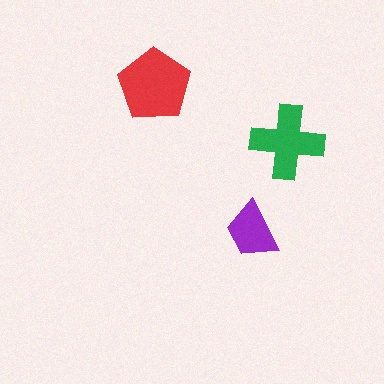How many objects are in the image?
There are 3 objects in the image.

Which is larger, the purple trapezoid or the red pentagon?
The red pentagon.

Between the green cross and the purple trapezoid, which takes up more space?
The green cross.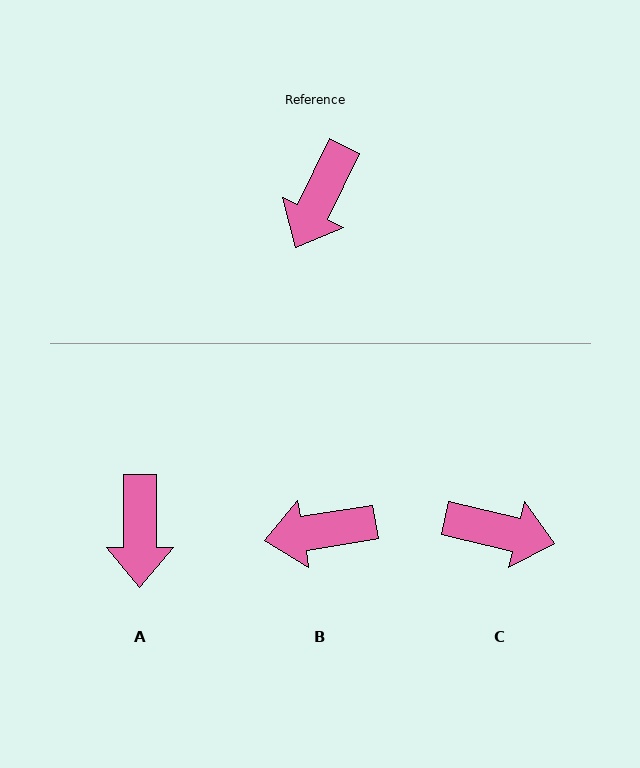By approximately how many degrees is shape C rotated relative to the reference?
Approximately 103 degrees counter-clockwise.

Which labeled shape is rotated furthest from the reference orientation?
C, about 103 degrees away.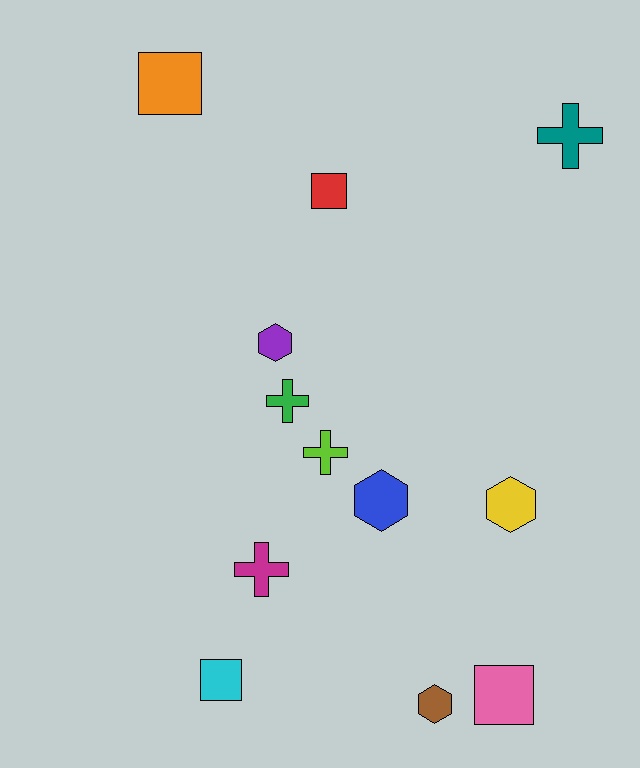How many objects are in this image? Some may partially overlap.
There are 12 objects.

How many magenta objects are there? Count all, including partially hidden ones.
There is 1 magenta object.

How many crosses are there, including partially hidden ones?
There are 4 crosses.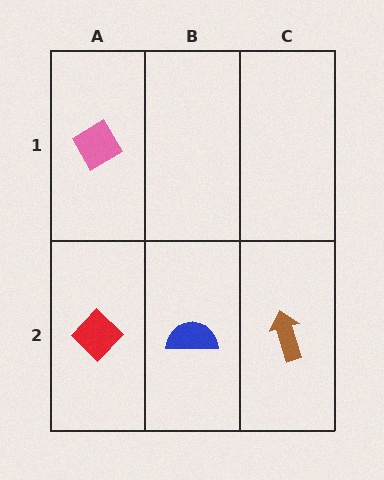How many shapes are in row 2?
3 shapes.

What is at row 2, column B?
A blue semicircle.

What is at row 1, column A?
A pink diamond.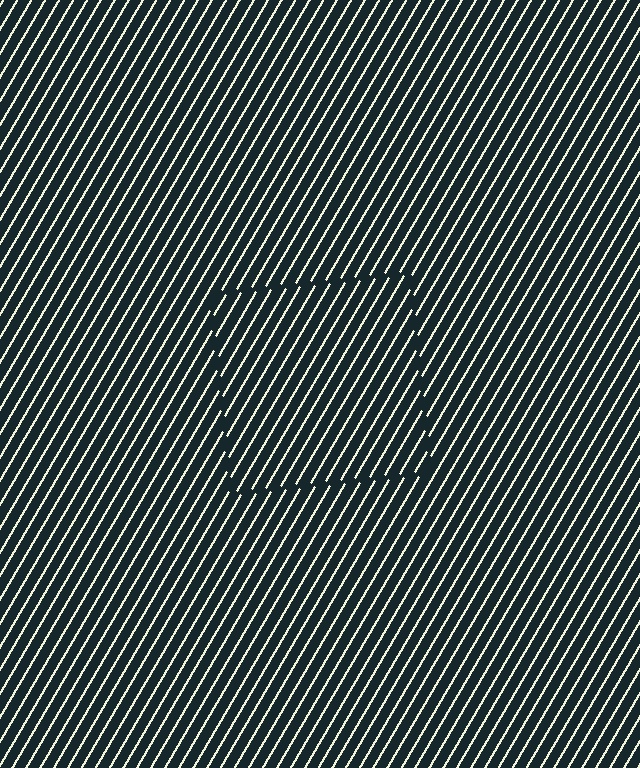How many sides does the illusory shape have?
4 sides — the line-ends trace a square.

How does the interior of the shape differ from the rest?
The interior of the shape contains the same grating, shifted by half a period — the contour is defined by the phase discontinuity where line-ends from the inner and outer gratings abut.